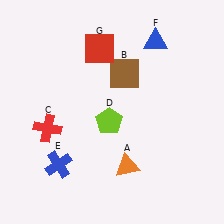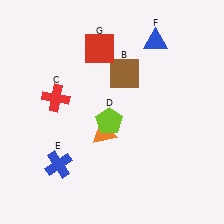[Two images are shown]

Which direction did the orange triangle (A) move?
The orange triangle (A) moved up.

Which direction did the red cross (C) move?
The red cross (C) moved up.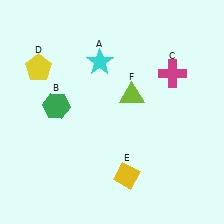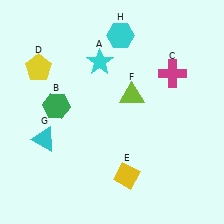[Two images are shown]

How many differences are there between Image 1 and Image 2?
There are 2 differences between the two images.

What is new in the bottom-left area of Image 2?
A cyan triangle (G) was added in the bottom-left area of Image 2.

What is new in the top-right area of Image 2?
A cyan hexagon (H) was added in the top-right area of Image 2.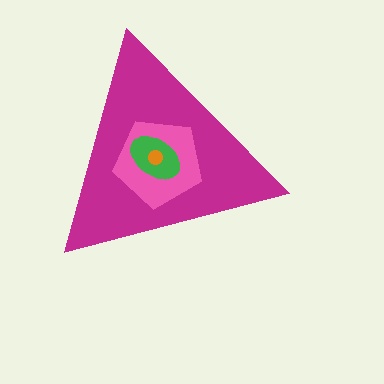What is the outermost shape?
The magenta triangle.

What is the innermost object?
The orange circle.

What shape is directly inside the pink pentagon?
The green ellipse.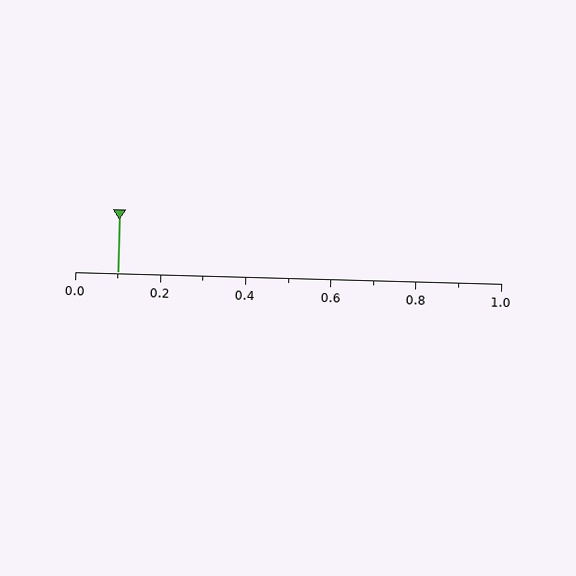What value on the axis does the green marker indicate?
The marker indicates approximately 0.1.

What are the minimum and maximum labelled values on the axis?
The axis runs from 0.0 to 1.0.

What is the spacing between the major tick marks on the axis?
The major ticks are spaced 0.2 apart.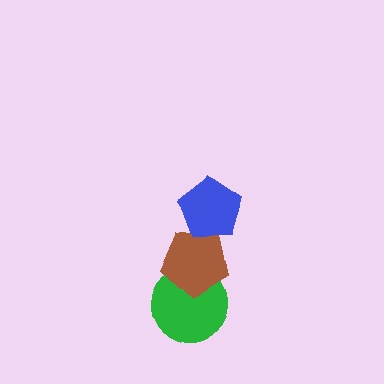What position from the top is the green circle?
The green circle is 3rd from the top.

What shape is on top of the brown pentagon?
The blue pentagon is on top of the brown pentagon.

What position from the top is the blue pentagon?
The blue pentagon is 1st from the top.